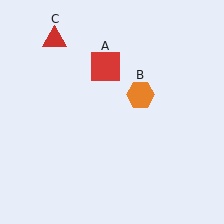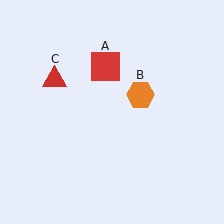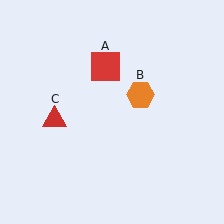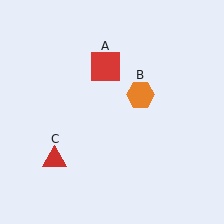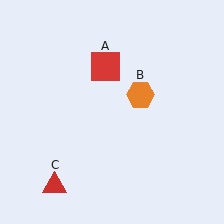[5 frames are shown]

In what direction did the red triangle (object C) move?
The red triangle (object C) moved down.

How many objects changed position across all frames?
1 object changed position: red triangle (object C).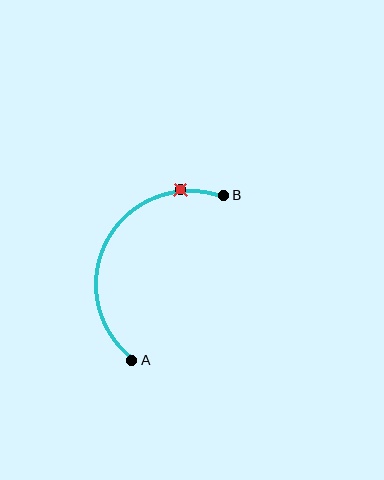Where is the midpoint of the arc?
The arc midpoint is the point on the curve farthest from the straight line joining A and B. It sits to the left of that line.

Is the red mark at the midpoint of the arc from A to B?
No. The red mark lies on the arc but is closer to endpoint B. The arc midpoint would be at the point on the curve equidistant along the arc from both A and B.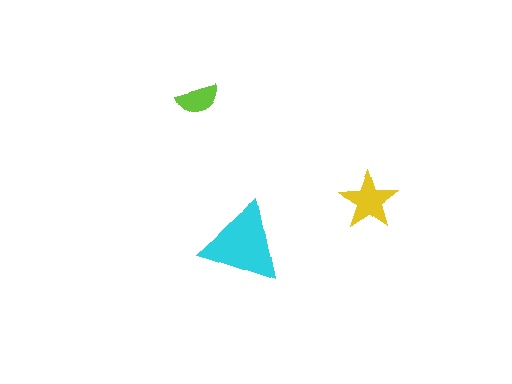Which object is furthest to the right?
The yellow star is rightmost.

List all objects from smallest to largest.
The lime semicircle, the yellow star, the cyan triangle.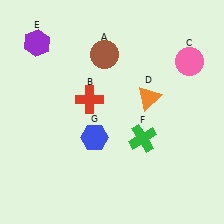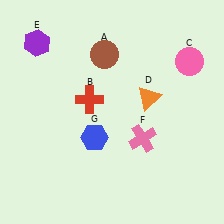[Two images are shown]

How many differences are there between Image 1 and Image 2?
There is 1 difference between the two images.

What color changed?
The cross (F) changed from green in Image 1 to pink in Image 2.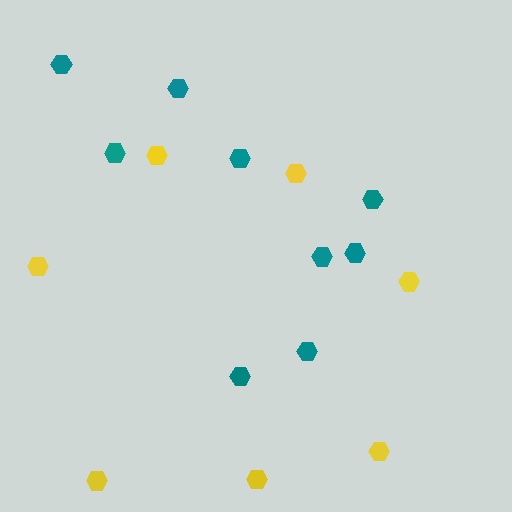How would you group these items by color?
There are 2 groups: one group of yellow hexagons (7) and one group of teal hexagons (9).